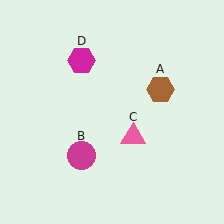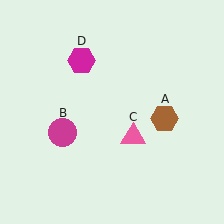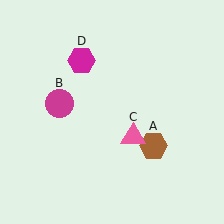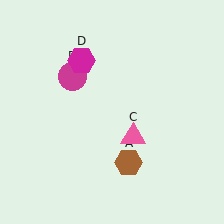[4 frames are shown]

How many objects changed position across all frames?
2 objects changed position: brown hexagon (object A), magenta circle (object B).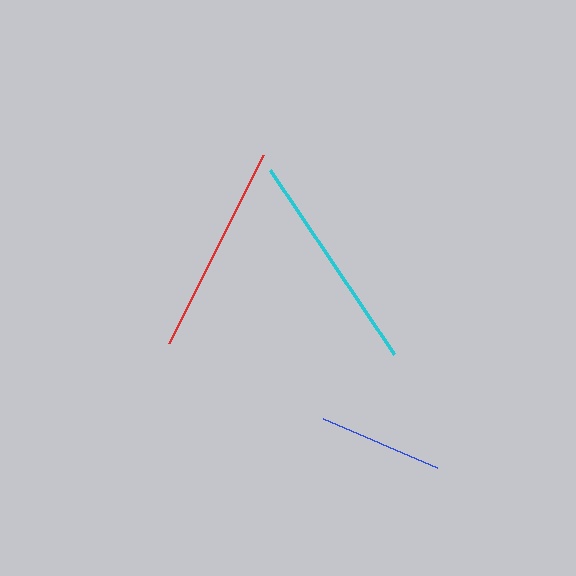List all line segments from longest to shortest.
From longest to shortest: cyan, red, blue.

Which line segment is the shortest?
The blue line is the shortest at approximately 125 pixels.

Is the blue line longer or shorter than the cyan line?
The cyan line is longer than the blue line.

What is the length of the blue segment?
The blue segment is approximately 125 pixels long.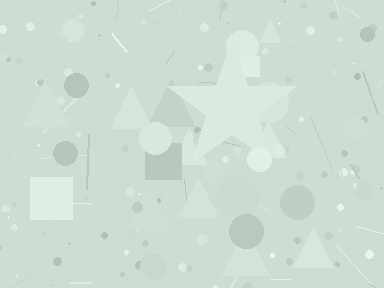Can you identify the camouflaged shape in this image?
The camouflaged shape is a star.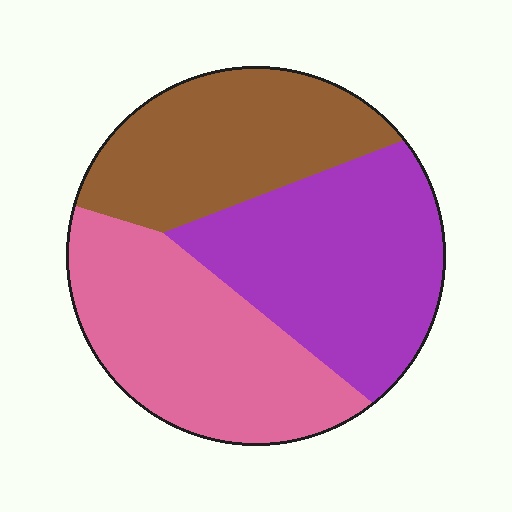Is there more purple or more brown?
Purple.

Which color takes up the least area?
Brown, at roughly 30%.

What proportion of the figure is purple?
Purple takes up about three eighths (3/8) of the figure.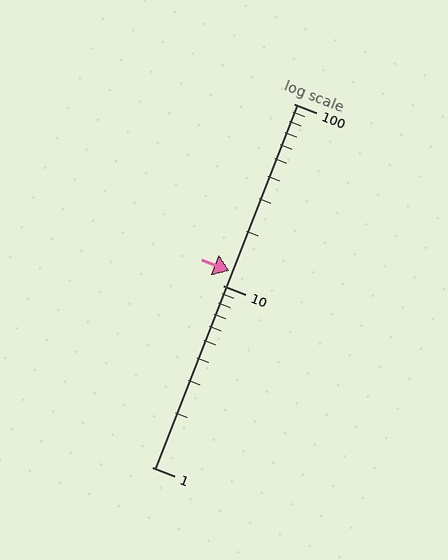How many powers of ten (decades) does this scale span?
The scale spans 2 decades, from 1 to 100.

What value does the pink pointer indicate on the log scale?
The pointer indicates approximately 12.